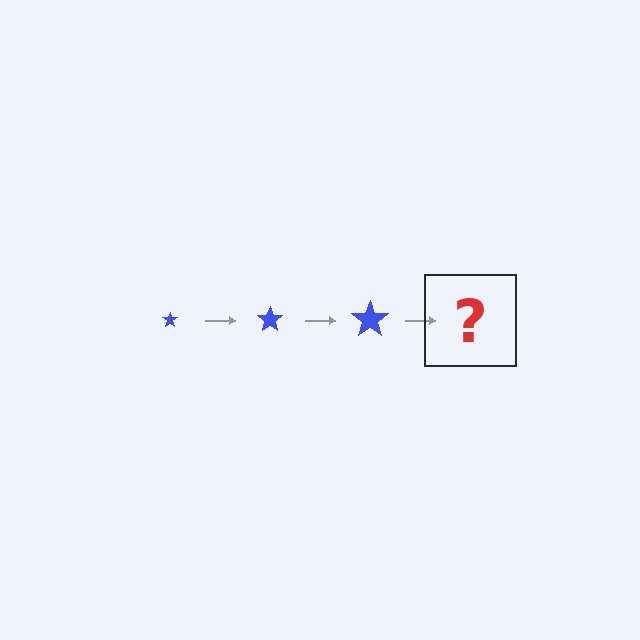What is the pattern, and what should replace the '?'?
The pattern is that the star gets progressively larger each step. The '?' should be a blue star, larger than the previous one.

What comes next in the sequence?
The next element should be a blue star, larger than the previous one.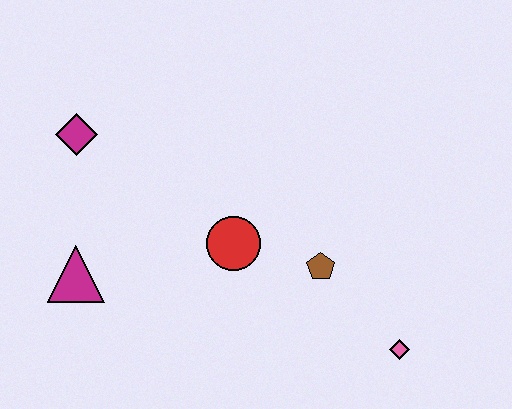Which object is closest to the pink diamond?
The brown pentagon is closest to the pink diamond.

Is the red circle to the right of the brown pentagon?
No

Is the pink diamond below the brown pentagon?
Yes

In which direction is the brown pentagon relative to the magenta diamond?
The brown pentagon is to the right of the magenta diamond.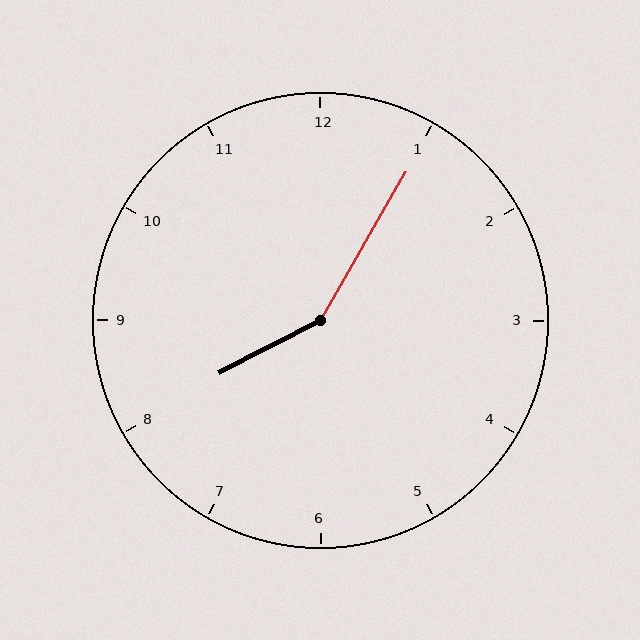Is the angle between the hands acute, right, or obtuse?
It is obtuse.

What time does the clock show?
8:05.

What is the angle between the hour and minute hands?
Approximately 148 degrees.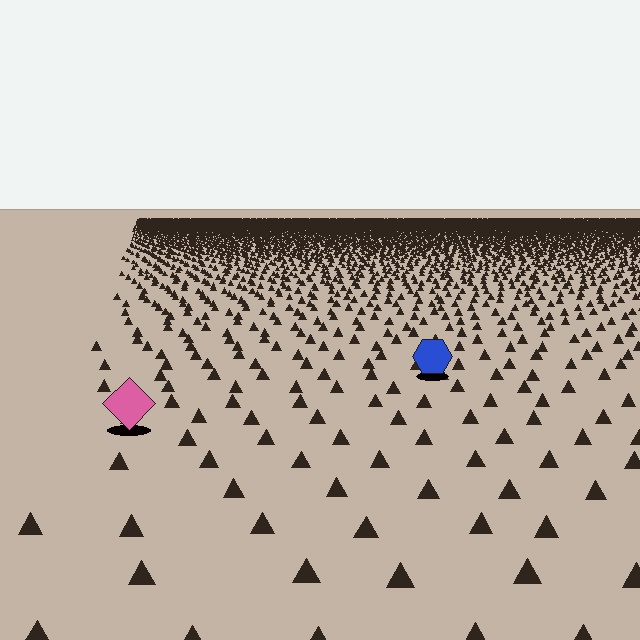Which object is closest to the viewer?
The pink diamond is closest. The texture marks near it are larger and more spread out.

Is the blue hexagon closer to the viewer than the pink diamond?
No. The pink diamond is closer — you can tell from the texture gradient: the ground texture is coarser near it.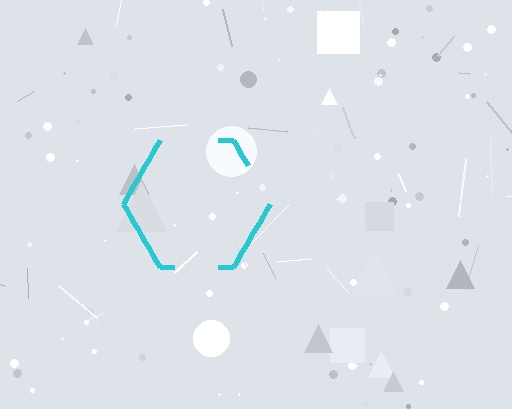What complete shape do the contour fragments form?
The contour fragments form a hexagon.